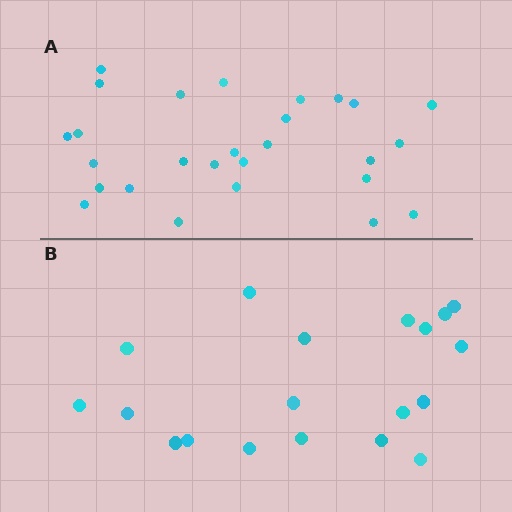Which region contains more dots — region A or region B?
Region A (the top region) has more dots.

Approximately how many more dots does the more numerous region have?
Region A has roughly 8 or so more dots than region B.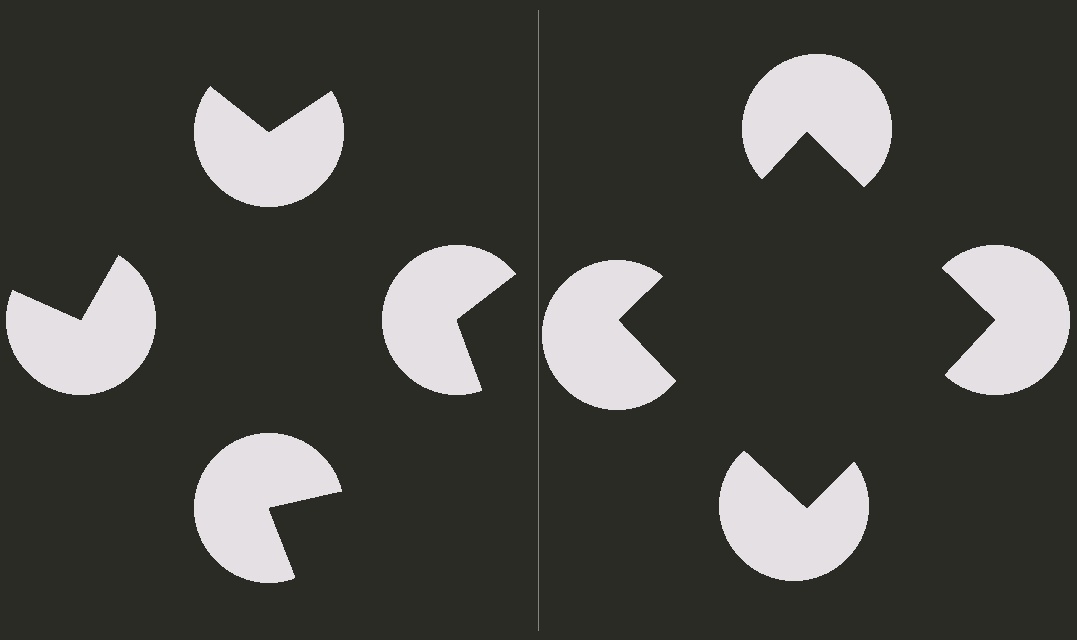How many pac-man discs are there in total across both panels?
8 — 4 on each side.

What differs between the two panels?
The pac-man discs are positioned identically on both sides; only the wedge orientations differ. On the right they align to a square; on the left they are misaligned.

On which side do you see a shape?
An illusory square appears on the right side. On the left side the wedge cuts are rotated, so no coherent shape forms.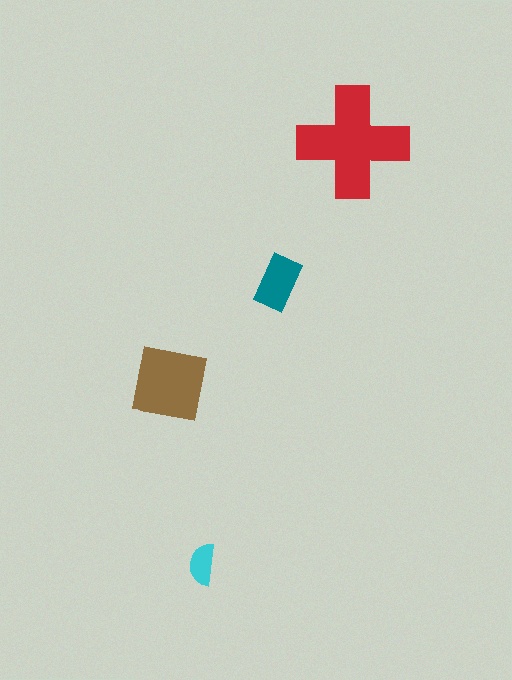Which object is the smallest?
The cyan semicircle.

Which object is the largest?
The red cross.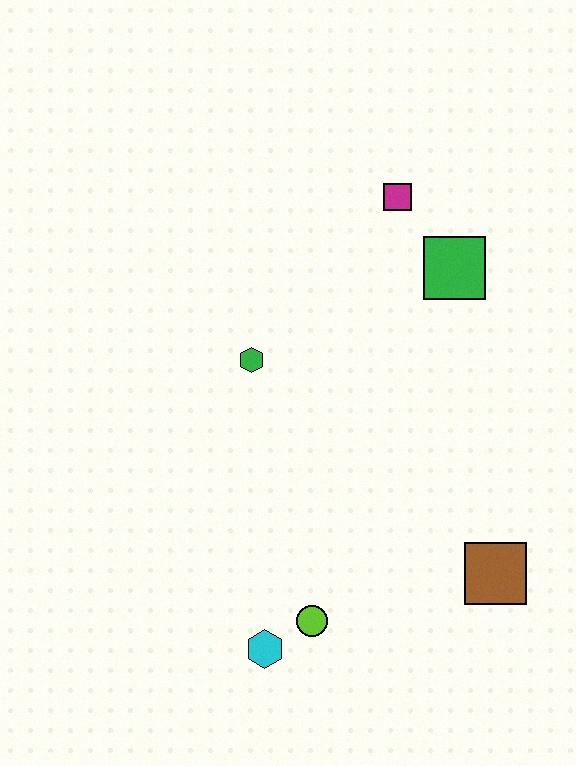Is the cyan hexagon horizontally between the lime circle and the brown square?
No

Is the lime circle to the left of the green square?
Yes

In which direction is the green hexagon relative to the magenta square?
The green hexagon is below the magenta square.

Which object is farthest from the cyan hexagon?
The magenta square is farthest from the cyan hexagon.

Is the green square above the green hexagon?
Yes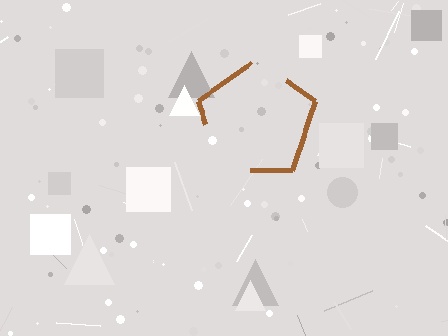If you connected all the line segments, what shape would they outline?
They would outline a pentagon.